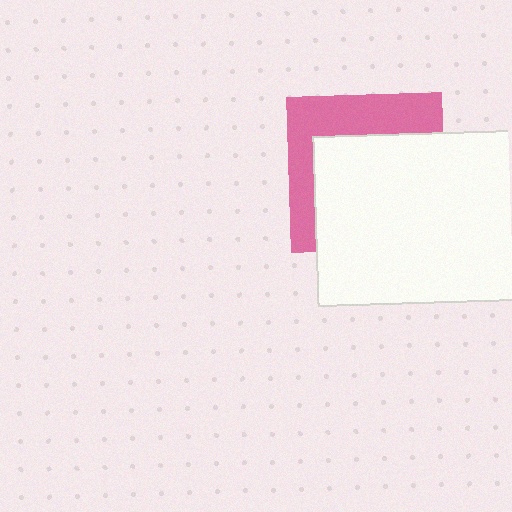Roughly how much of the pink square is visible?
A small part of it is visible (roughly 37%).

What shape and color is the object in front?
The object in front is a white rectangle.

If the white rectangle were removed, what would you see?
You would see the complete pink square.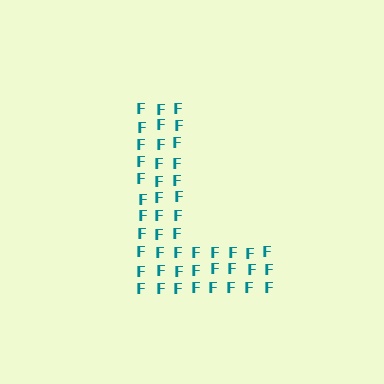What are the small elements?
The small elements are letter F's.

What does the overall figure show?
The overall figure shows the letter L.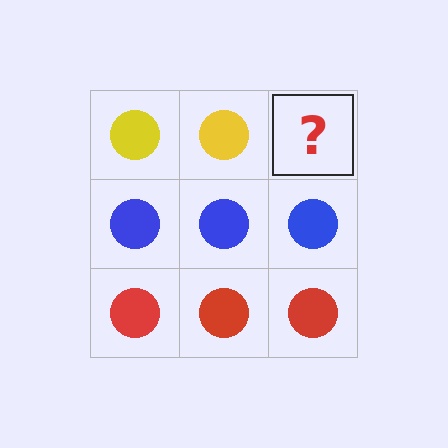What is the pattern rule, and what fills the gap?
The rule is that each row has a consistent color. The gap should be filled with a yellow circle.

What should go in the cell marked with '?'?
The missing cell should contain a yellow circle.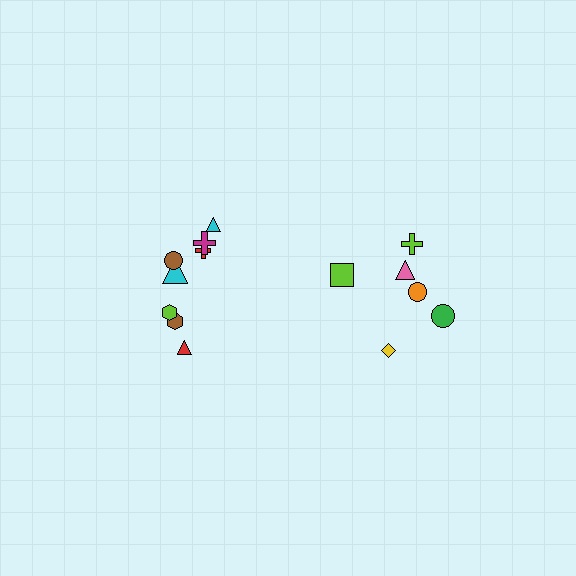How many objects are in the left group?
There are 8 objects.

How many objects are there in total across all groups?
There are 14 objects.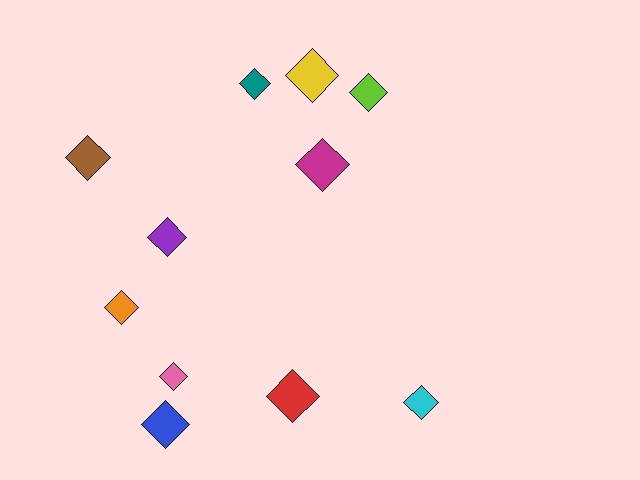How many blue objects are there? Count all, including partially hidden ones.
There is 1 blue object.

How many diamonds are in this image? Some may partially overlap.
There are 11 diamonds.